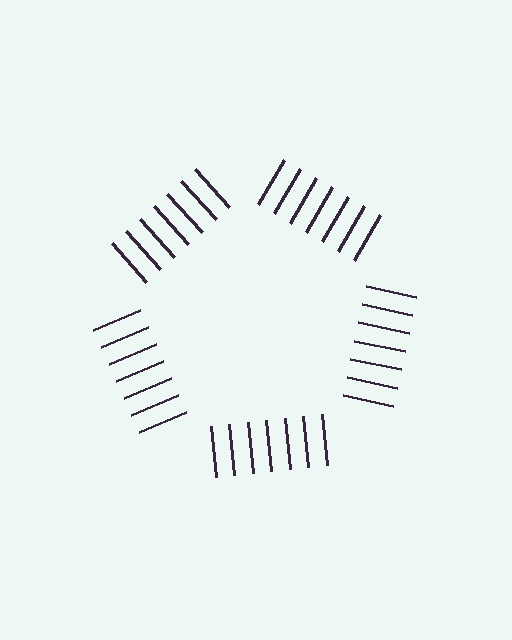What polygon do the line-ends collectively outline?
An illusory pentagon — the line segments terminate on its edges but no continuous stroke is drawn.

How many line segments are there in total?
35 — 7 along each of the 5 edges.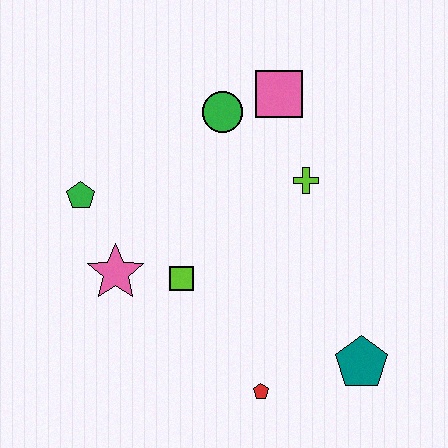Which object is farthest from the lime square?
The pink square is farthest from the lime square.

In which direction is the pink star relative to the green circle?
The pink star is below the green circle.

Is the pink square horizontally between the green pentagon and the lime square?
No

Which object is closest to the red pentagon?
The teal pentagon is closest to the red pentagon.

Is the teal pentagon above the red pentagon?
Yes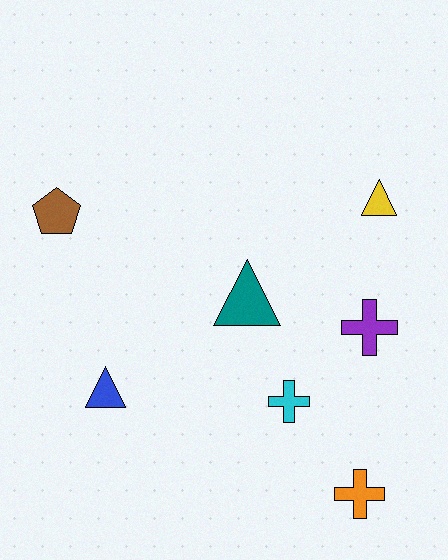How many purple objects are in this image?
There is 1 purple object.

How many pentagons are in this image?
There is 1 pentagon.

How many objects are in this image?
There are 7 objects.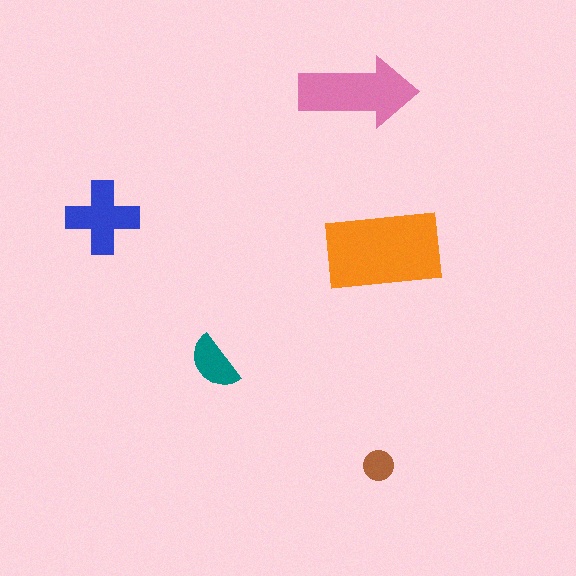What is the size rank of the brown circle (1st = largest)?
5th.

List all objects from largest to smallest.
The orange rectangle, the pink arrow, the blue cross, the teal semicircle, the brown circle.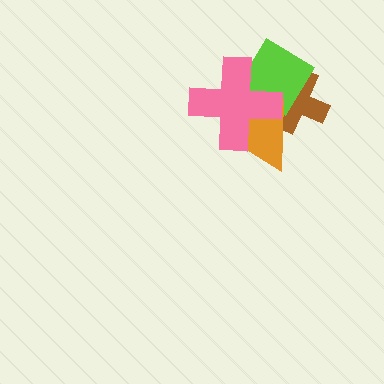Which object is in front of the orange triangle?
The pink cross is in front of the orange triangle.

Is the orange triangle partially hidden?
Yes, it is partially covered by another shape.